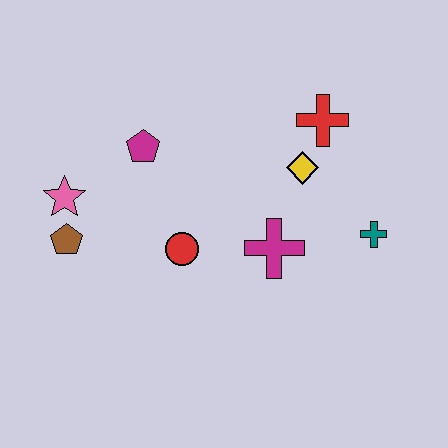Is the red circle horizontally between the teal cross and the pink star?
Yes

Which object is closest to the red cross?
The yellow diamond is closest to the red cross.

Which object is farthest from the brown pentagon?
The teal cross is farthest from the brown pentagon.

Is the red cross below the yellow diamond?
No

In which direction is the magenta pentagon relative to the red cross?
The magenta pentagon is to the left of the red cross.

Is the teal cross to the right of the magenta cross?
Yes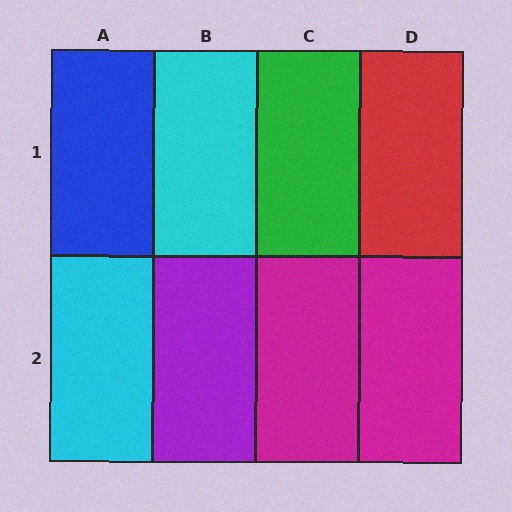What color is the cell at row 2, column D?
Magenta.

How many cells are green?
1 cell is green.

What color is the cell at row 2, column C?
Magenta.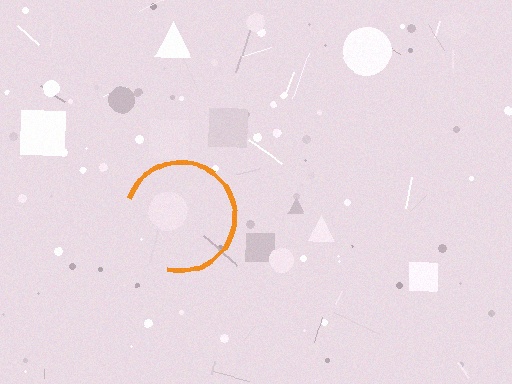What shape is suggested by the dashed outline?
The dashed outline suggests a circle.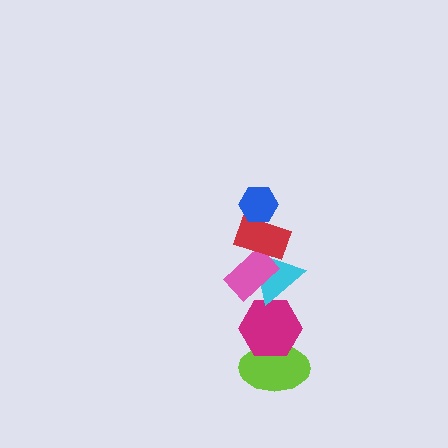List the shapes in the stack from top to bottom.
From top to bottom: the blue hexagon, the red rectangle, the pink rectangle, the cyan triangle, the magenta hexagon, the lime ellipse.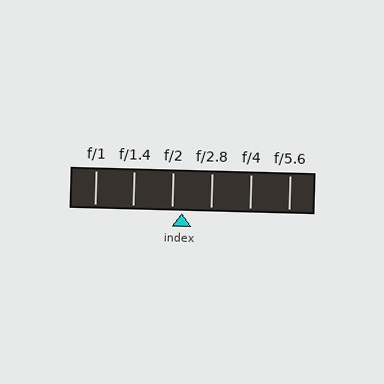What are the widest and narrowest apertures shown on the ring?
The widest aperture shown is f/1 and the narrowest is f/5.6.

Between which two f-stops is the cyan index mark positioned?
The index mark is between f/2 and f/2.8.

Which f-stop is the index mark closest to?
The index mark is closest to f/2.